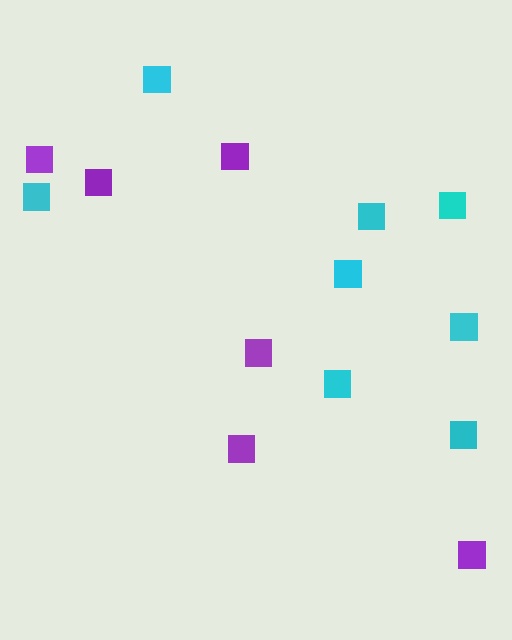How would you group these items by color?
There are 2 groups: one group of purple squares (6) and one group of cyan squares (8).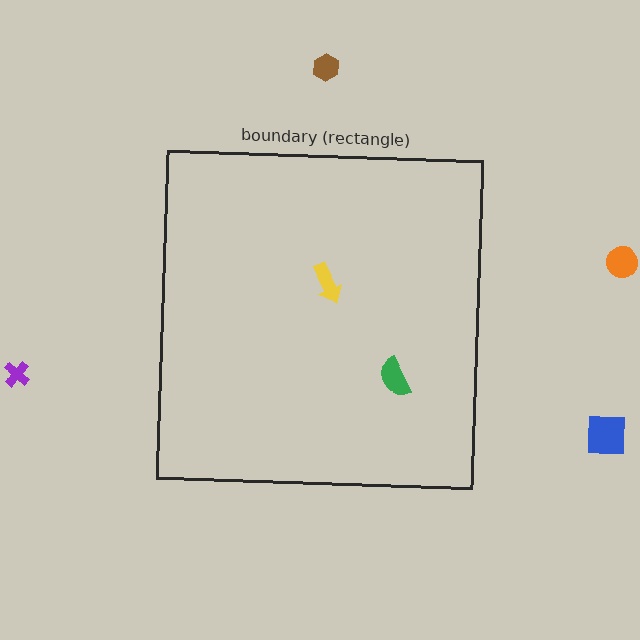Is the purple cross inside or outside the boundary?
Outside.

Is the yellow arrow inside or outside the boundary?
Inside.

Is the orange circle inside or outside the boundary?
Outside.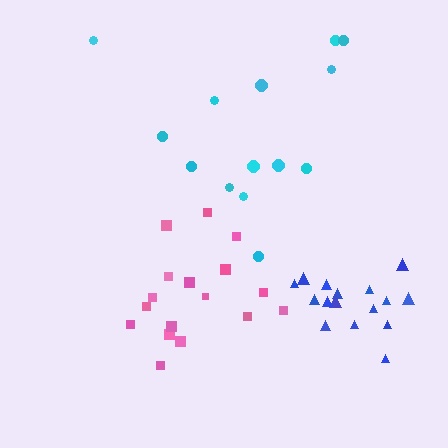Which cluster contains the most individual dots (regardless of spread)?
Pink (17).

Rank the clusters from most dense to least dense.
blue, pink, cyan.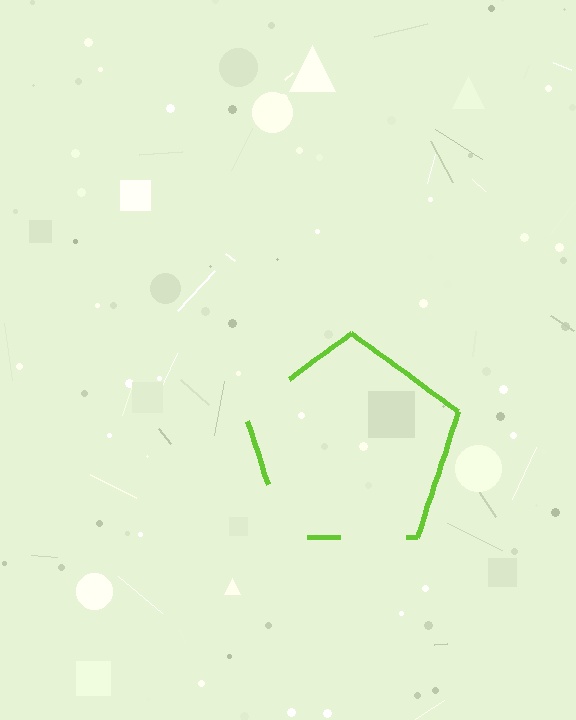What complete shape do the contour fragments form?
The contour fragments form a pentagon.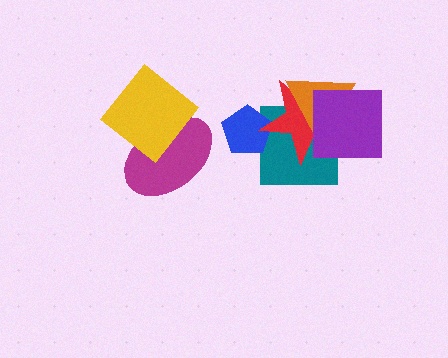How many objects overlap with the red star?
4 objects overlap with the red star.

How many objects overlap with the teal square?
4 objects overlap with the teal square.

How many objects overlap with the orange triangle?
3 objects overlap with the orange triangle.